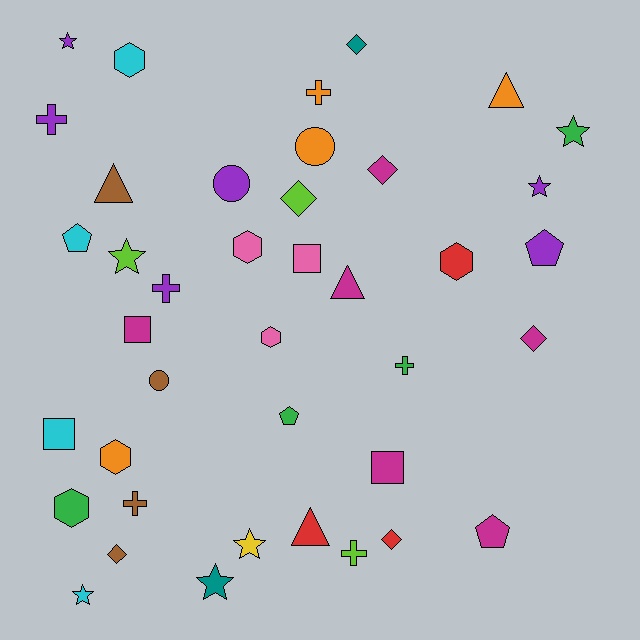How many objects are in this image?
There are 40 objects.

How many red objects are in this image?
There are 3 red objects.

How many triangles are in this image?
There are 4 triangles.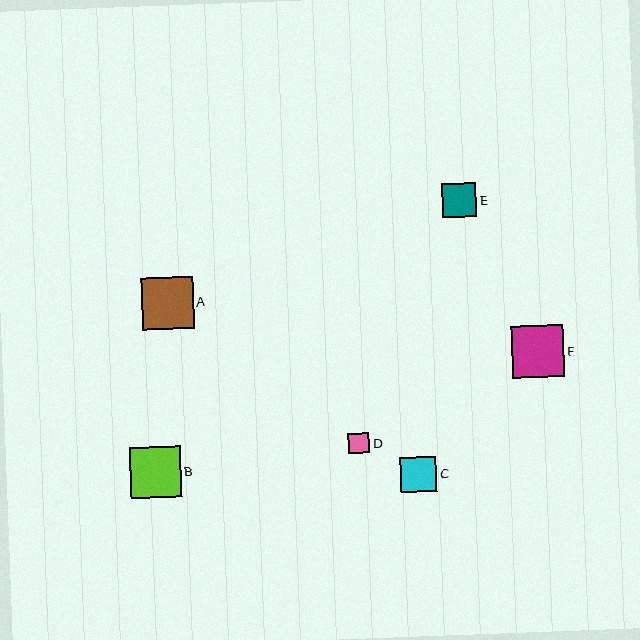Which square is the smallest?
Square D is the smallest with a size of approximately 21 pixels.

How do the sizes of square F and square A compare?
Square F and square A are approximately the same size.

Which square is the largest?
Square F is the largest with a size of approximately 53 pixels.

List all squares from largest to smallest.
From largest to smallest: F, A, B, C, E, D.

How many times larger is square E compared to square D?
Square E is approximately 1.7 times the size of square D.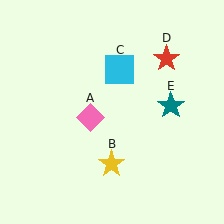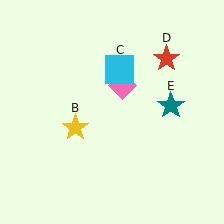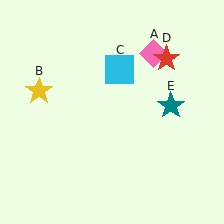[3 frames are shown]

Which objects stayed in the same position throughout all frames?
Cyan square (object C) and red star (object D) and teal star (object E) remained stationary.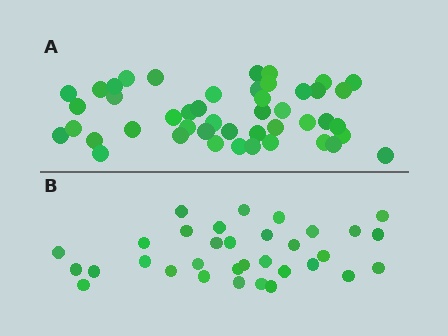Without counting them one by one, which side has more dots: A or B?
Region A (the top region) has more dots.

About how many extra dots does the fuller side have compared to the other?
Region A has approximately 15 more dots than region B.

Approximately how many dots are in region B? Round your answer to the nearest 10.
About 30 dots. (The exact count is 33, which rounds to 30.)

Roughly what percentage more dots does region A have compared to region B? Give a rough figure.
About 40% more.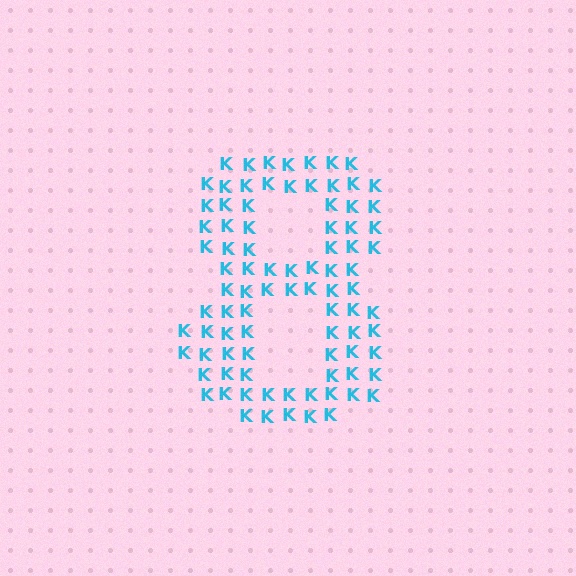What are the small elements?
The small elements are letter K's.